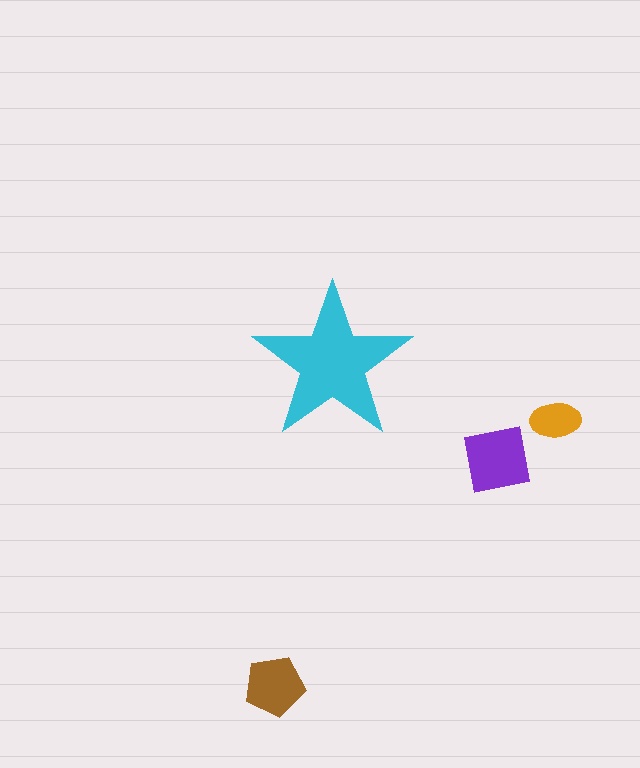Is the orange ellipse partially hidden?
No, the orange ellipse is fully visible.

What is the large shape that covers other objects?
A cyan star.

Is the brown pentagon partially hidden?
No, the brown pentagon is fully visible.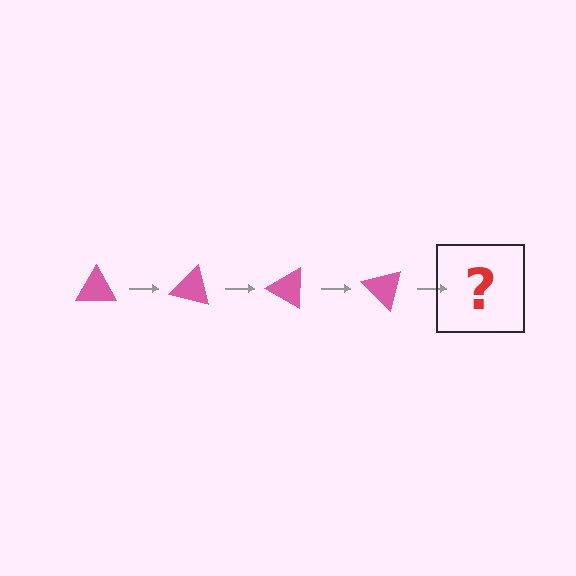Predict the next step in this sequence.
The next step is a pink triangle rotated 60 degrees.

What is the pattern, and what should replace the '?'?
The pattern is that the triangle rotates 15 degrees each step. The '?' should be a pink triangle rotated 60 degrees.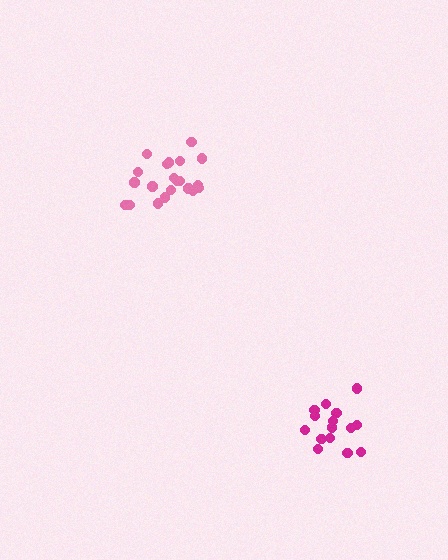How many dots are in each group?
Group 1: 21 dots, Group 2: 15 dots (36 total).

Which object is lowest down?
The magenta cluster is bottommost.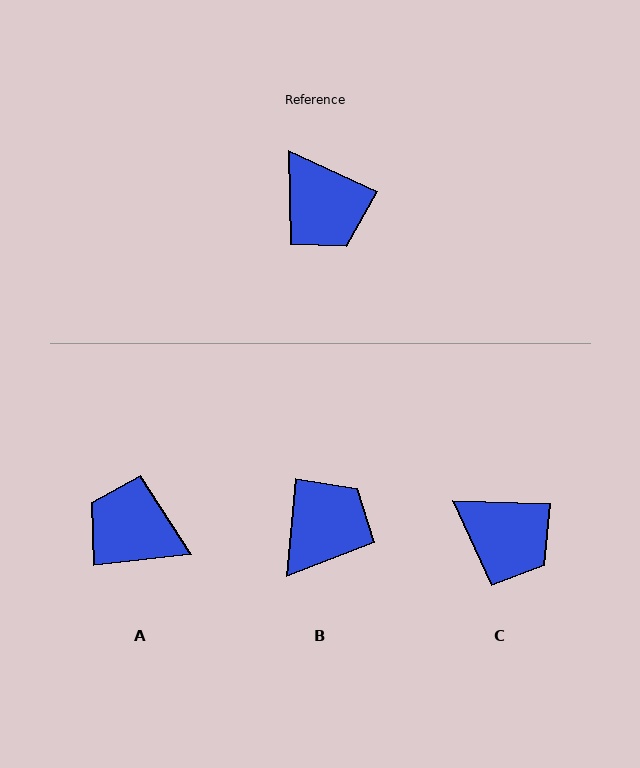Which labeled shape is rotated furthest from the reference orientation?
A, about 149 degrees away.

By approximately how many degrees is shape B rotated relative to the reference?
Approximately 110 degrees counter-clockwise.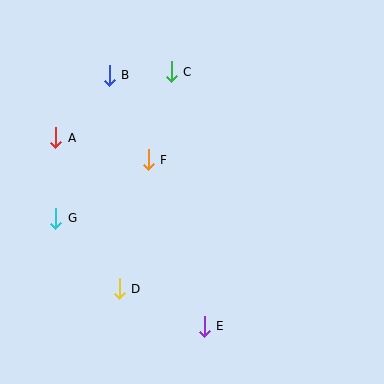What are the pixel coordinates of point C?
Point C is at (171, 72).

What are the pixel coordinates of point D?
Point D is at (119, 289).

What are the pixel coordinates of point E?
Point E is at (204, 326).